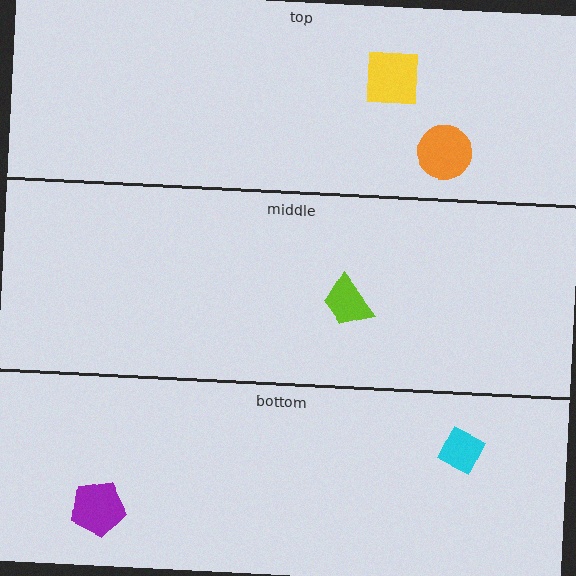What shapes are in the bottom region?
The cyan diamond, the purple pentagon.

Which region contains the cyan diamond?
The bottom region.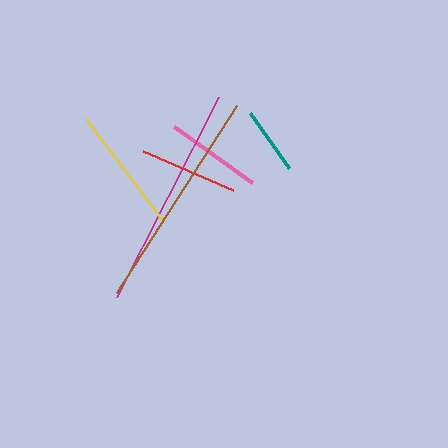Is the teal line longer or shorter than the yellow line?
The yellow line is longer than the teal line.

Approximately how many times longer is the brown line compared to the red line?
The brown line is approximately 2.2 times the length of the red line.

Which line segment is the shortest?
The teal line is the shortest at approximately 68 pixels.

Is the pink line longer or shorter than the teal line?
The pink line is longer than the teal line.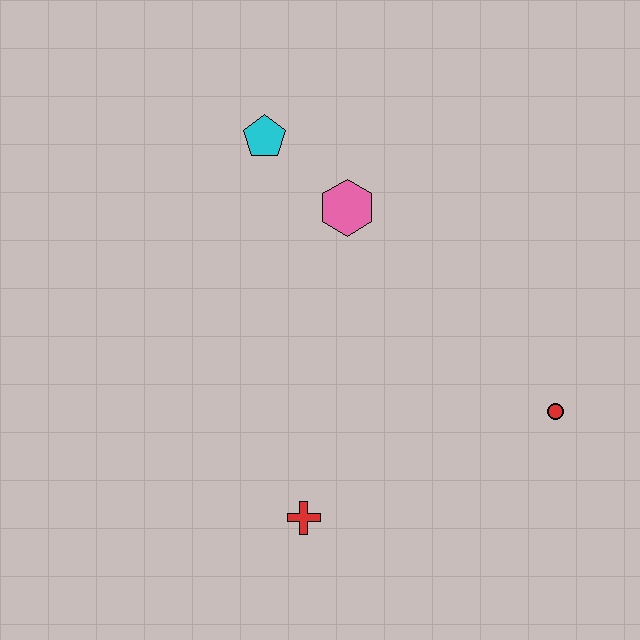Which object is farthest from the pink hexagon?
The red cross is farthest from the pink hexagon.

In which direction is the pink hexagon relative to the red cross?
The pink hexagon is above the red cross.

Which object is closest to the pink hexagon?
The cyan pentagon is closest to the pink hexagon.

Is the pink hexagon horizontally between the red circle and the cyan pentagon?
Yes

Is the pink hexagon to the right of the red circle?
No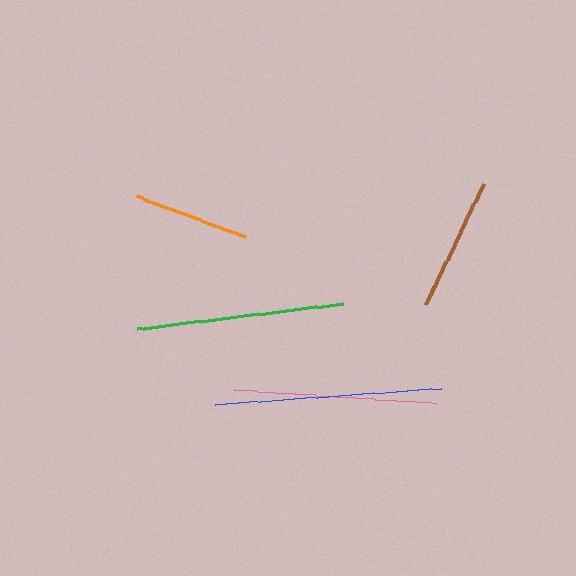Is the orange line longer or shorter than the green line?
The green line is longer than the orange line.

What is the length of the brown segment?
The brown segment is approximately 135 pixels long.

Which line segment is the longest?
The blue line is the longest at approximately 227 pixels.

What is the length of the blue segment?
The blue segment is approximately 227 pixels long.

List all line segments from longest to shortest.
From longest to shortest: blue, green, pink, brown, orange.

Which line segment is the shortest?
The orange line is the shortest at approximately 117 pixels.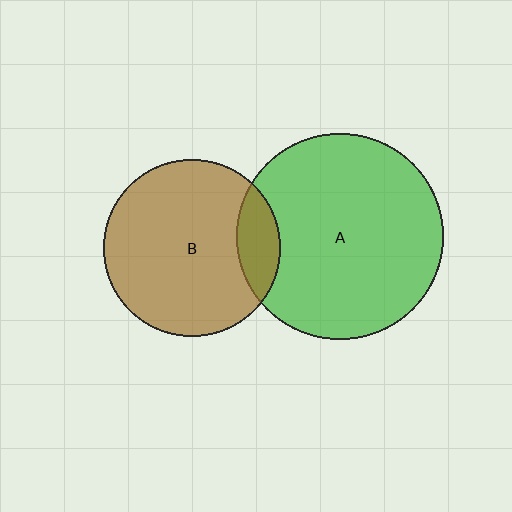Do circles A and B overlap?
Yes.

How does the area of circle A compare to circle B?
Approximately 1.4 times.